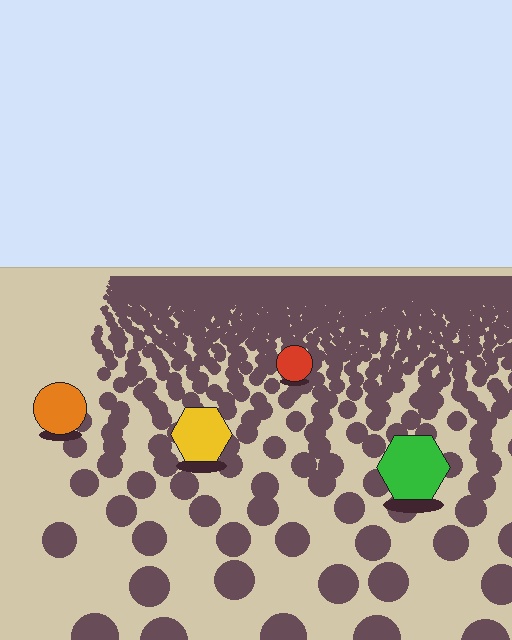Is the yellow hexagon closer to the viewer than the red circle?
Yes. The yellow hexagon is closer — you can tell from the texture gradient: the ground texture is coarser near it.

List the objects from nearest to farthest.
From nearest to farthest: the green hexagon, the yellow hexagon, the orange circle, the red circle.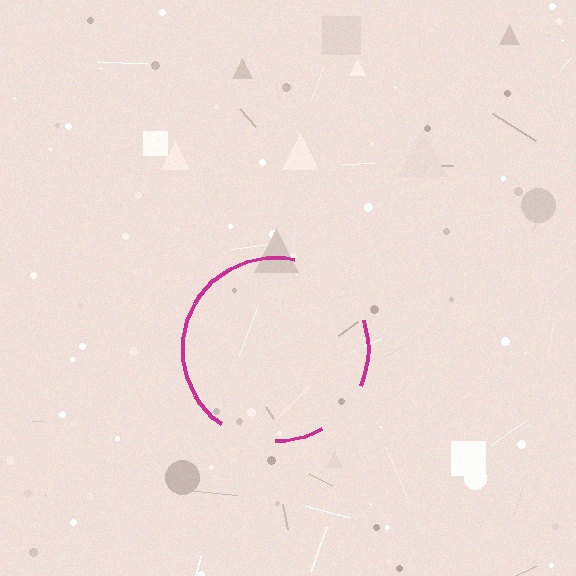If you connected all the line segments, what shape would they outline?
They would outline a circle.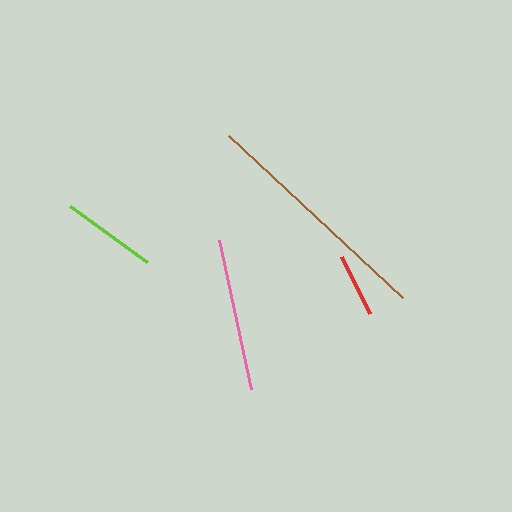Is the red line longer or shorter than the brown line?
The brown line is longer than the red line.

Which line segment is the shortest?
The red line is the shortest at approximately 64 pixels.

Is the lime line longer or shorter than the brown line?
The brown line is longer than the lime line.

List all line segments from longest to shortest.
From longest to shortest: brown, pink, lime, red.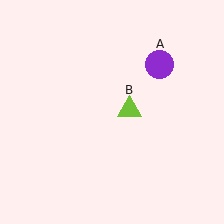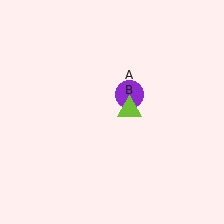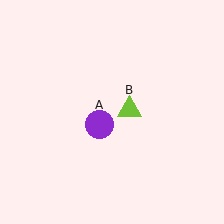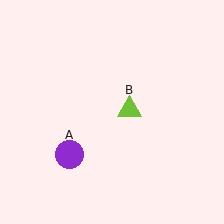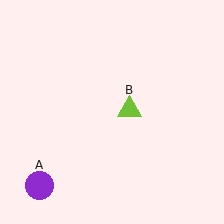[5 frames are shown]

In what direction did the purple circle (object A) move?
The purple circle (object A) moved down and to the left.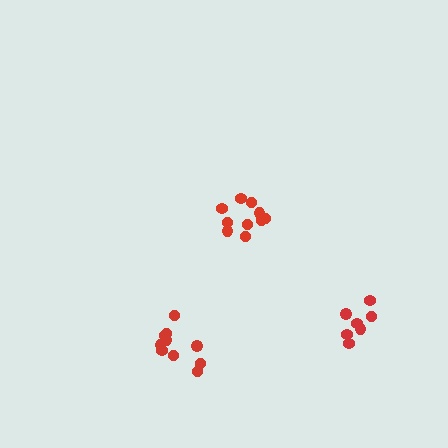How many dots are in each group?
Group 1: 7 dots, Group 2: 10 dots, Group 3: 10 dots (27 total).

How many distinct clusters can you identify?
There are 3 distinct clusters.